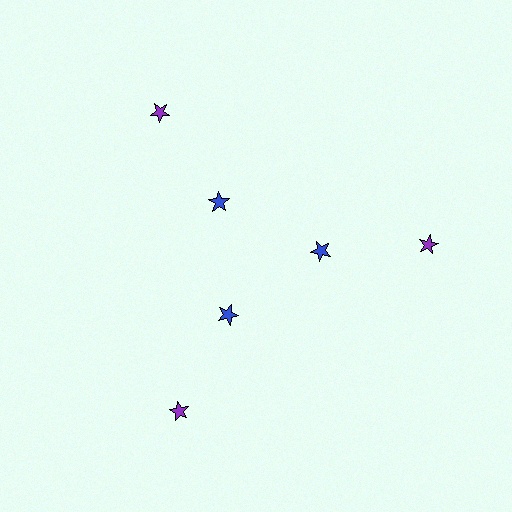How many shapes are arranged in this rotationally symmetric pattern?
There are 6 shapes, arranged in 3 groups of 2.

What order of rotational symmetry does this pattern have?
This pattern has 3-fold rotational symmetry.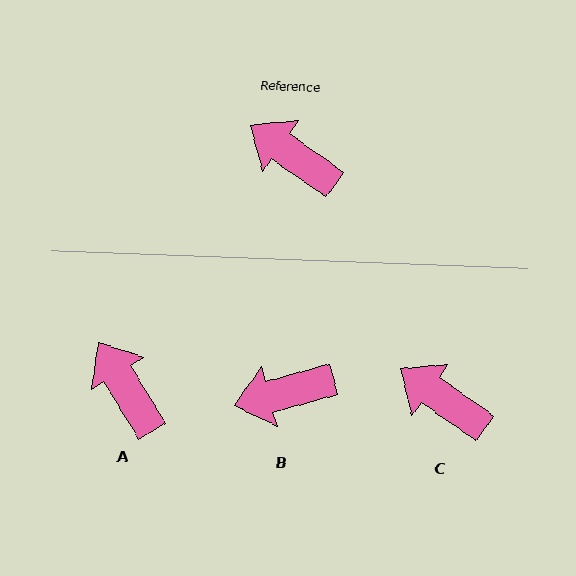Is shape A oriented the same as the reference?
No, it is off by about 23 degrees.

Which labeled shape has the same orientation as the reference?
C.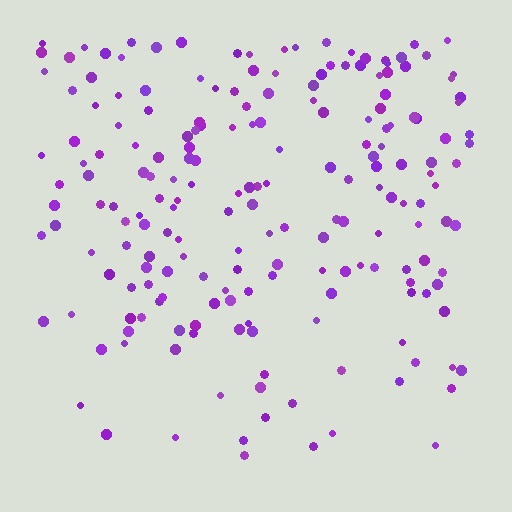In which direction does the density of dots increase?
From bottom to top, with the top side densest.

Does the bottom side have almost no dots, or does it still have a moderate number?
Still a moderate number, just noticeably fewer than the top.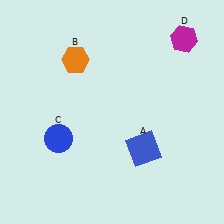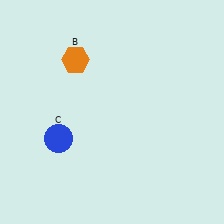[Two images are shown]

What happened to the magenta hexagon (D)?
The magenta hexagon (D) was removed in Image 2. It was in the top-right area of Image 1.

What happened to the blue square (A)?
The blue square (A) was removed in Image 2. It was in the bottom-right area of Image 1.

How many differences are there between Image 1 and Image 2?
There are 2 differences between the two images.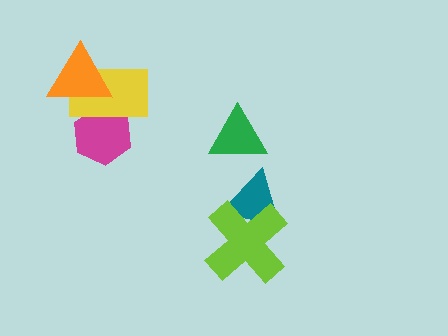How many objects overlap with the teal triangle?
1 object overlaps with the teal triangle.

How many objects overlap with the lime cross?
1 object overlaps with the lime cross.